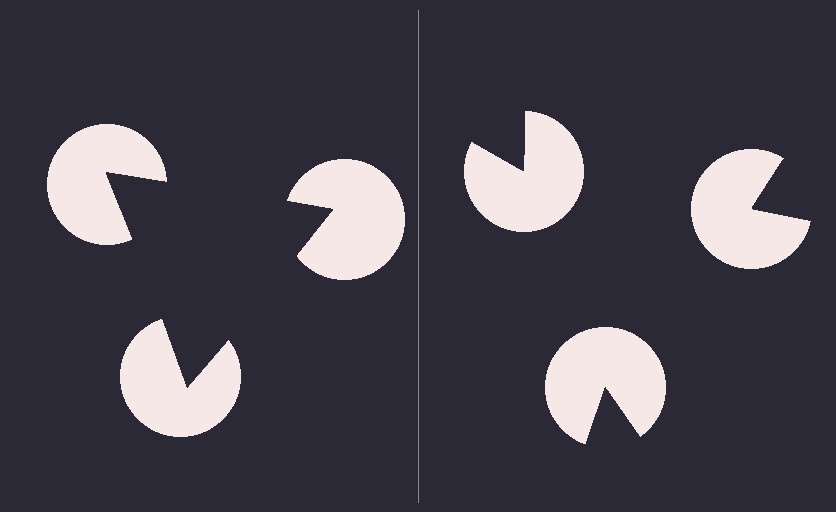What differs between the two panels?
The pac-man discs are positioned identically on both sides; only the wedge orientations differ. On the left they align to a triangle; on the right they are misaligned.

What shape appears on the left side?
An illusory triangle.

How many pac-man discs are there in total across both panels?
6 — 3 on each side.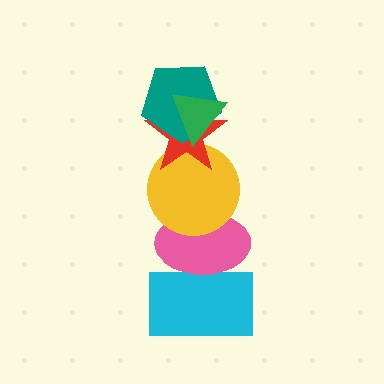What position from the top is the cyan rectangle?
The cyan rectangle is 6th from the top.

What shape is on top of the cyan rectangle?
The pink ellipse is on top of the cyan rectangle.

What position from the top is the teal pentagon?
The teal pentagon is 2nd from the top.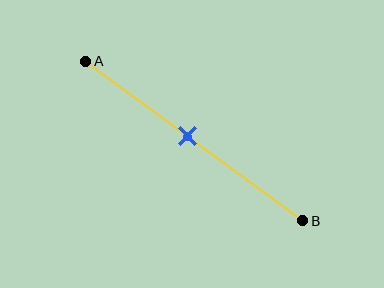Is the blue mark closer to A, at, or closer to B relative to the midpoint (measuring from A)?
The blue mark is approximately at the midpoint of segment AB.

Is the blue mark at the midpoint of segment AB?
Yes, the mark is approximately at the midpoint.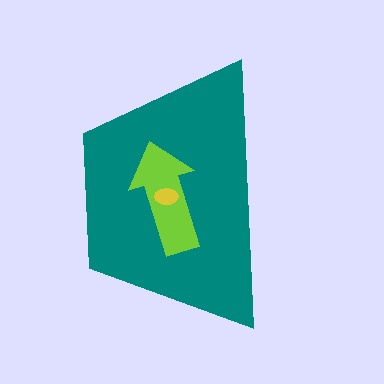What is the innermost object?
The yellow ellipse.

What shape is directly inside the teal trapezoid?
The lime arrow.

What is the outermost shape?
The teal trapezoid.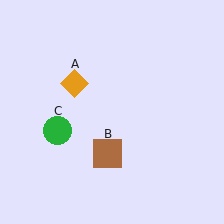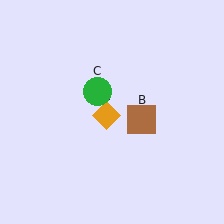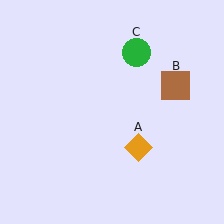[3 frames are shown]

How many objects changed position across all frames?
3 objects changed position: orange diamond (object A), brown square (object B), green circle (object C).